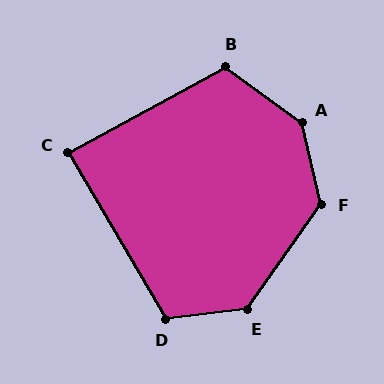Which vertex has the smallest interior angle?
C, at approximately 88 degrees.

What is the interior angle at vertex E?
Approximately 132 degrees (obtuse).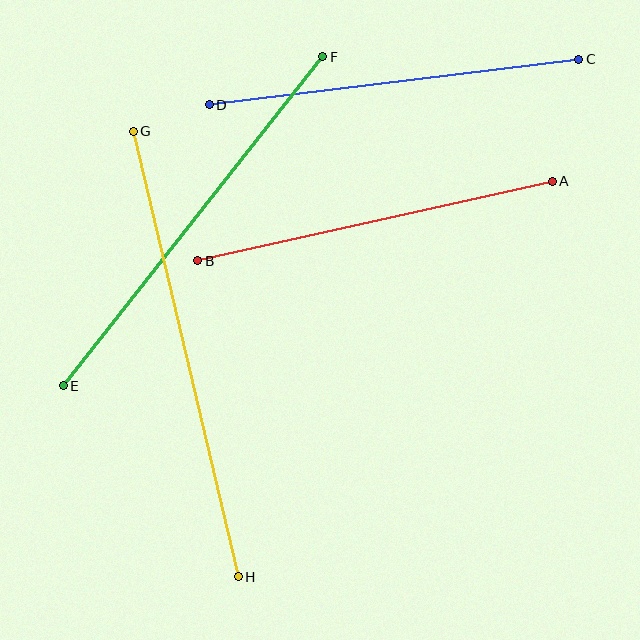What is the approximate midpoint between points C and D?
The midpoint is at approximately (394, 82) pixels.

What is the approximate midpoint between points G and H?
The midpoint is at approximately (186, 354) pixels.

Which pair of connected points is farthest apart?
Points G and H are farthest apart.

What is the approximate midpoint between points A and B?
The midpoint is at approximately (375, 221) pixels.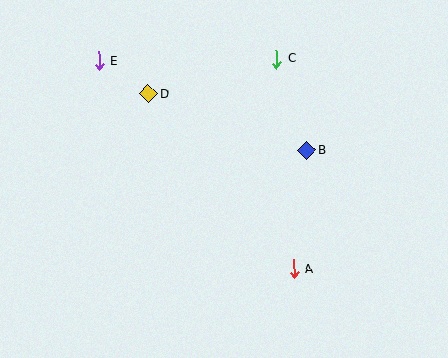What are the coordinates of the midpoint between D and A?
The midpoint between D and A is at (221, 181).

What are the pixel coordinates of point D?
Point D is at (148, 94).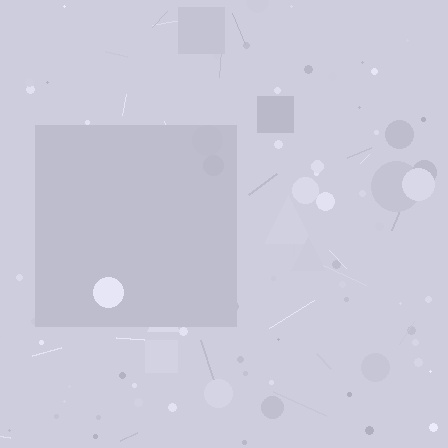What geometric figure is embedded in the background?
A square is embedded in the background.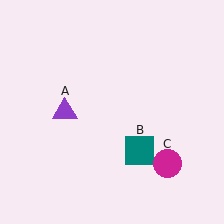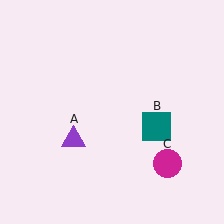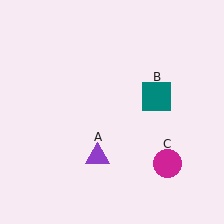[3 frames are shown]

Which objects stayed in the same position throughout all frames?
Magenta circle (object C) remained stationary.